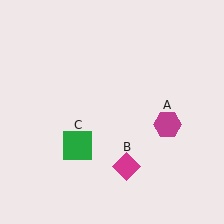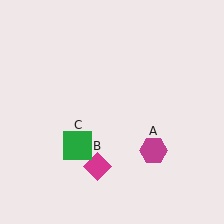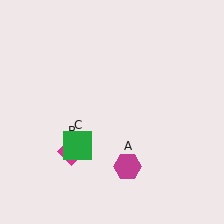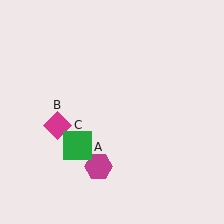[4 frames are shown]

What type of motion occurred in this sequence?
The magenta hexagon (object A), magenta diamond (object B) rotated clockwise around the center of the scene.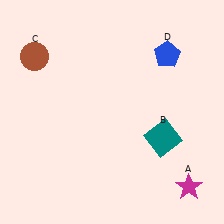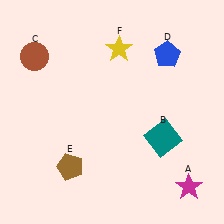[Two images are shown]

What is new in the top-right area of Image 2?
A yellow star (F) was added in the top-right area of Image 2.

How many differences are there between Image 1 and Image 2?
There are 2 differences between the two images.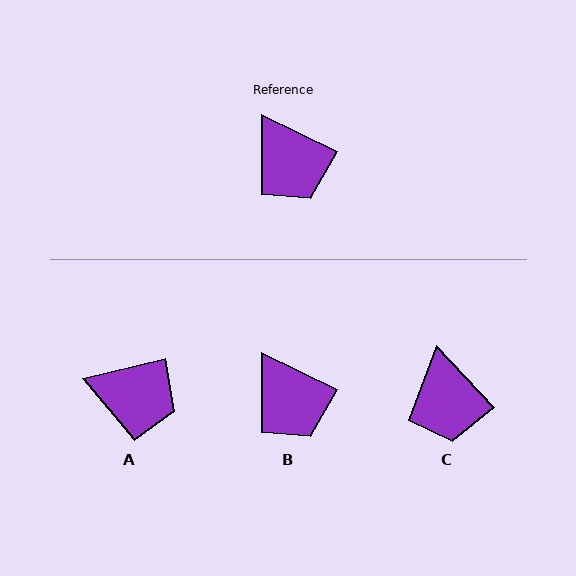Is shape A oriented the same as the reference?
No, it is off by about 40 degrees.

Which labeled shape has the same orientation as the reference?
B.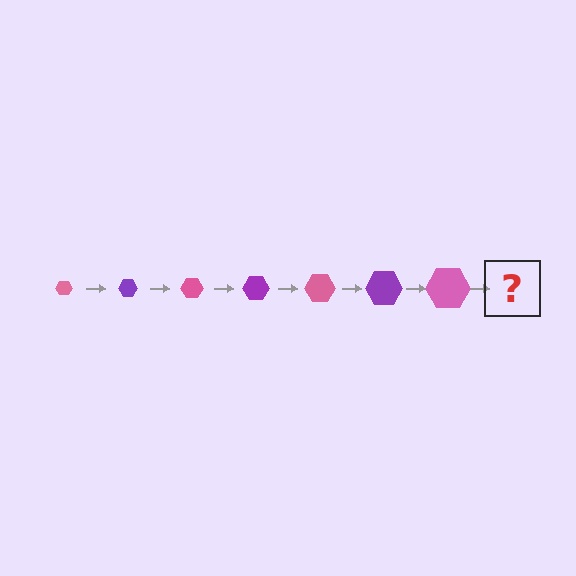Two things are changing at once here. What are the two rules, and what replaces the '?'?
The two rules are that the hexagon grows larger each step and the color cycles through pink and purple. The '?' should be a purple hexagon, larger than the previous one.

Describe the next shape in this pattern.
It should be a purple hexagon, larger than the previous one.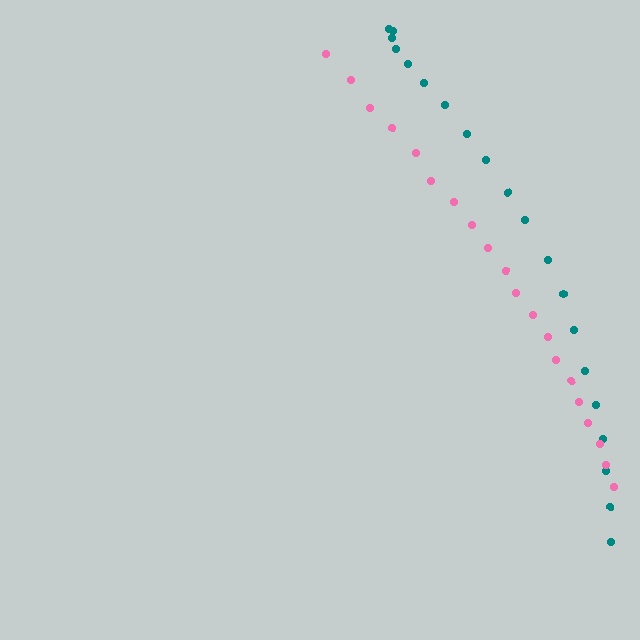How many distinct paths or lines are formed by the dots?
There are 2 distinct paths.